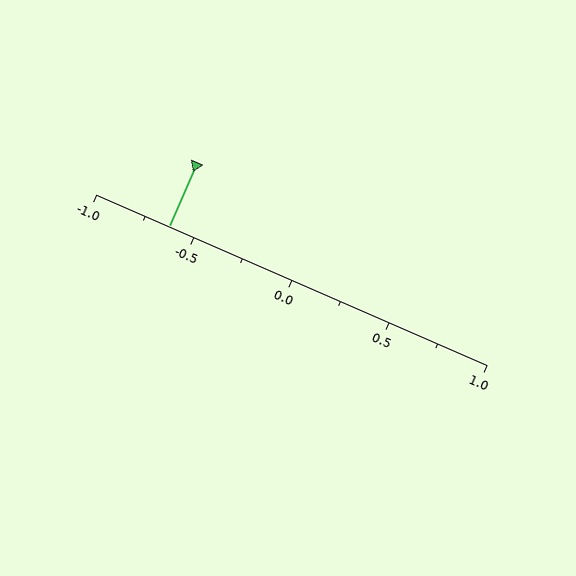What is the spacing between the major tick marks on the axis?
The major ticks are spaced 0.5 apart.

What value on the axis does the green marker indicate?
The marker indicates approximately -0.62.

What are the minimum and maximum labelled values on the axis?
The axis runs from -1.0 to 1.0.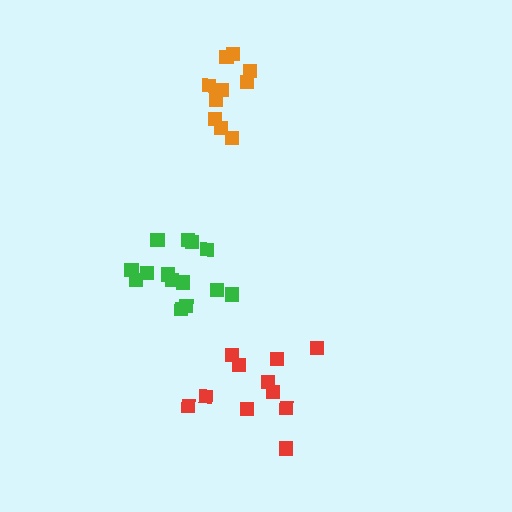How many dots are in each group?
Group 1: 14 dots, Group 2: 11 dots, Group 3: 11 dots (36 total).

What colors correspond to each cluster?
The clusters are colored: green, red, orange.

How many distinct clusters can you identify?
There are 3 distinct clusters.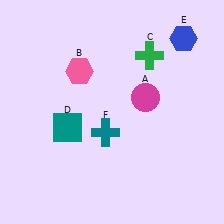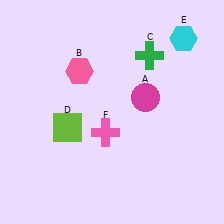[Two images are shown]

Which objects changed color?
D changed from teal to lime. E changed from blue to cyan. F changed from teal to pink.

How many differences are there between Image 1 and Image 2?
There are 3 differences between the two images.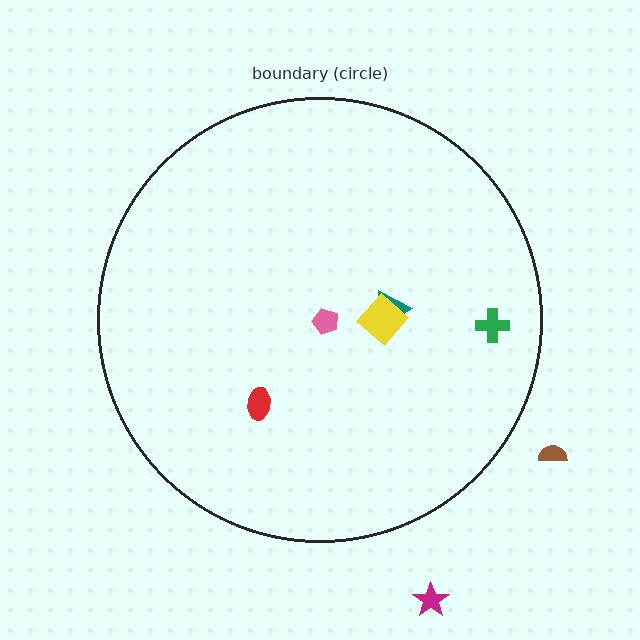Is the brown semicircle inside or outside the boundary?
Outside.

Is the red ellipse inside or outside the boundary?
Inside.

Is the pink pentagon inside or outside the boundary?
Inside.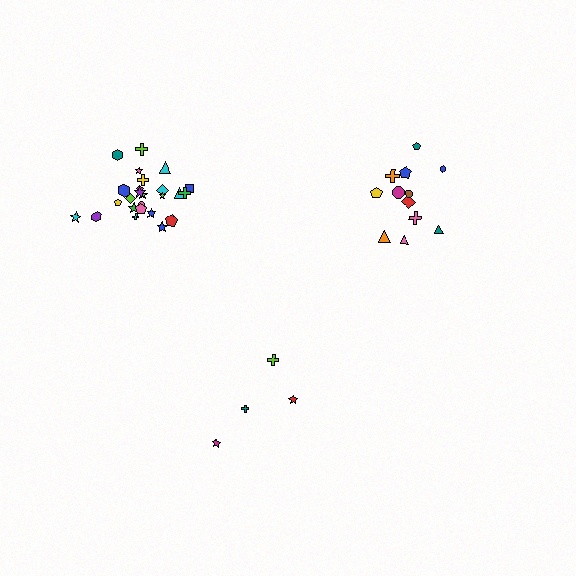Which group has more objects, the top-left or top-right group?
The top-left group.